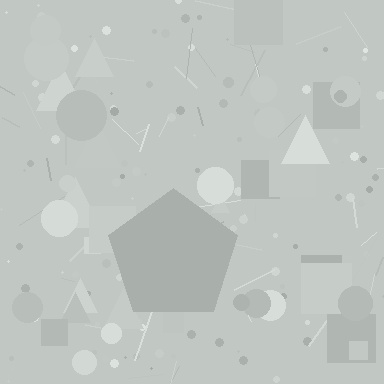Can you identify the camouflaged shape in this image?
The camouflaged shape is a pentagon.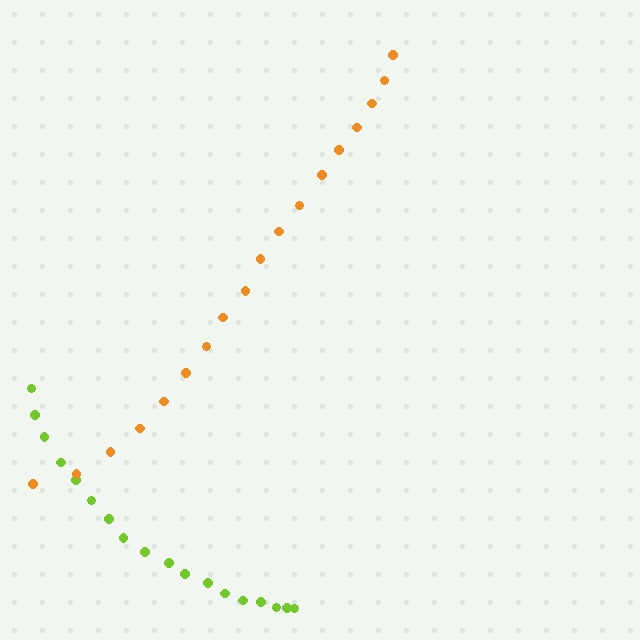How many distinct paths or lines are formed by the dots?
There are 2 distinct paths.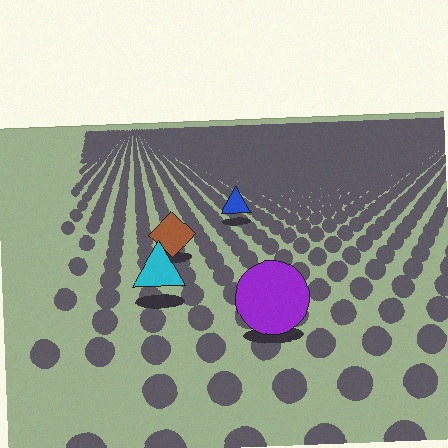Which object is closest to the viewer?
The purple circle is closest. The texture marks near it are larger and more spread out.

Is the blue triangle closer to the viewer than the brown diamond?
No. The brown diamond is closer — you can tell from the texture gradient: the ground texture is coarser near it.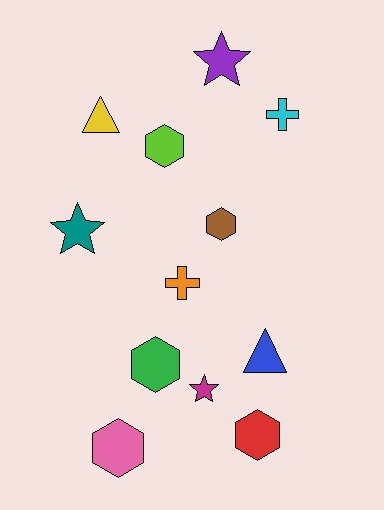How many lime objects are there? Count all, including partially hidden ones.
There is 1 lime object.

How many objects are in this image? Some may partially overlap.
There are 12 objects.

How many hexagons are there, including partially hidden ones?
There are 5 hexagons.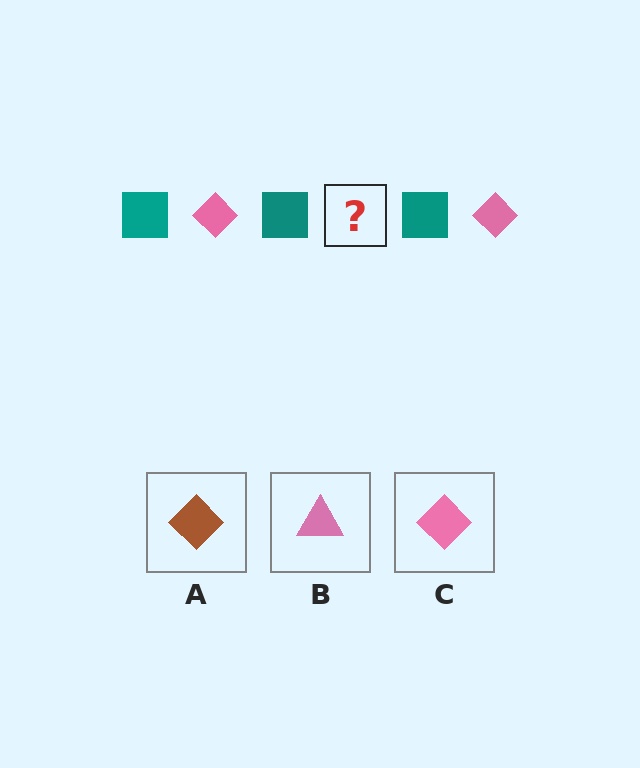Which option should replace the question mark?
Option C.